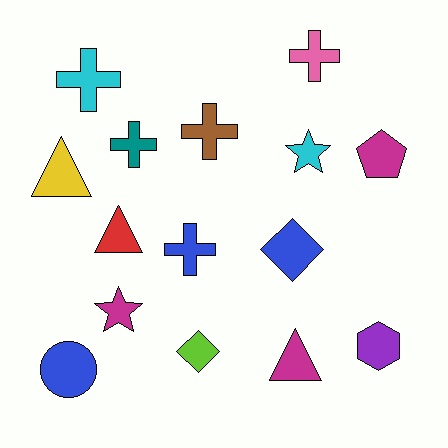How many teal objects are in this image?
There is 1 teal object.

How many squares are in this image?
There are no squares.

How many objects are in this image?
There are 15 objects.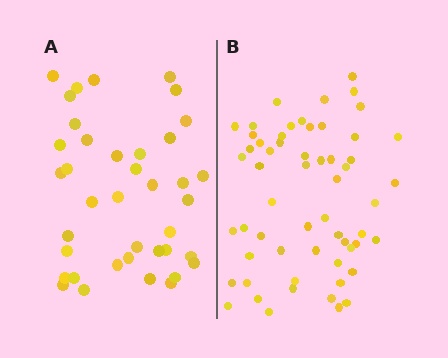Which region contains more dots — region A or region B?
Region B (the right region) has more dots.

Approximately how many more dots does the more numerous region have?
Region B has approximately 20 more dots than region A.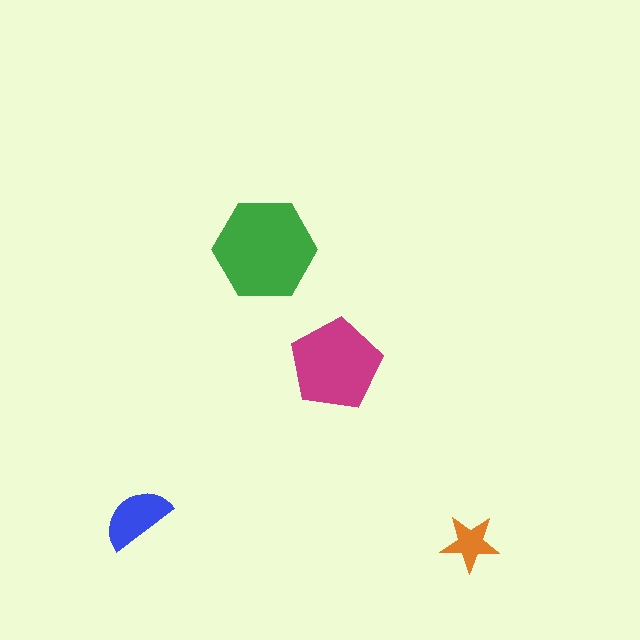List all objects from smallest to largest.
The orange star, the blue semicircle, the magenta pentagon, the green hexagon.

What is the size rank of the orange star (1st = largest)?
4th.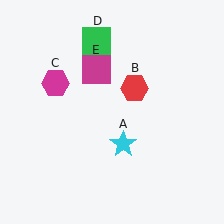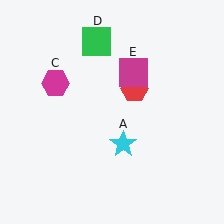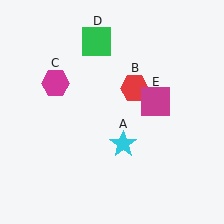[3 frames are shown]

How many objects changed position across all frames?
1 object changed position: magenta square (object E).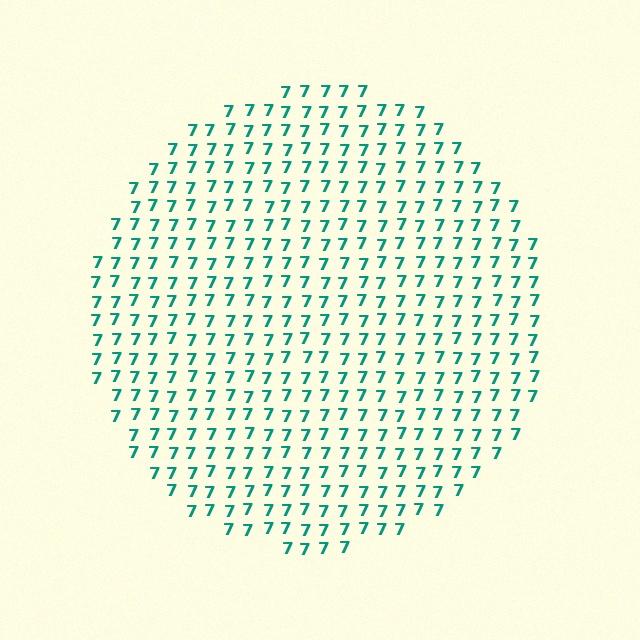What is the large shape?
The large shape is a circle.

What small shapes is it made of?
It is made of small digit 7's.